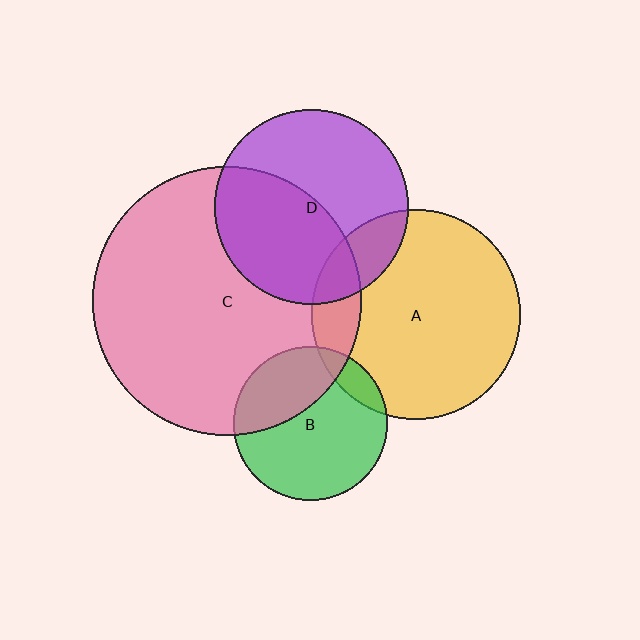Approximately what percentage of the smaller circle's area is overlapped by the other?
Approximately 45%.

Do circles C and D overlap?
Yes.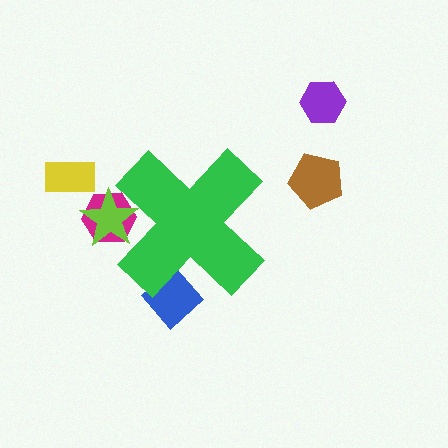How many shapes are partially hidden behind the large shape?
3 shapes are partially hidden.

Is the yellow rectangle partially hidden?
No, the yellow rectangle is fully visible.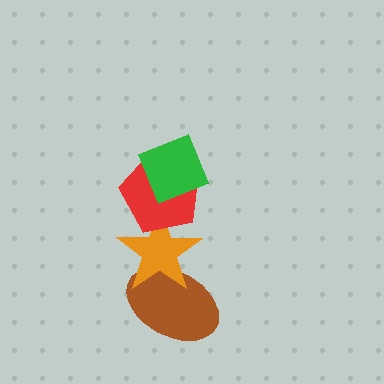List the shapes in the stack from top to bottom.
From top to bottom: the green diamond, the red pentagon, the orange star, the brown ellipse.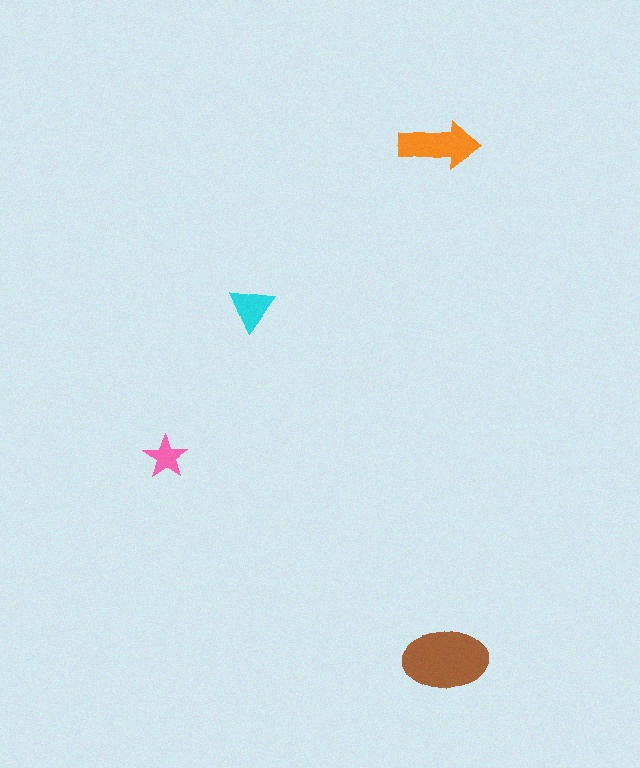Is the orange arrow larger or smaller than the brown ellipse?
Smaller.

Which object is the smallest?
The pink star.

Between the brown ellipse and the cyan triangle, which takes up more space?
The brown ellipse.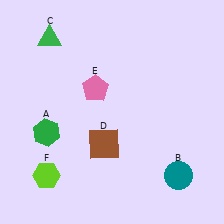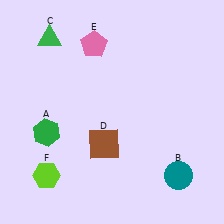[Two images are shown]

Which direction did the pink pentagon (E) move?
The pink pentagon (E) moved up.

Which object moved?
The pink pentagon (E) moved up.